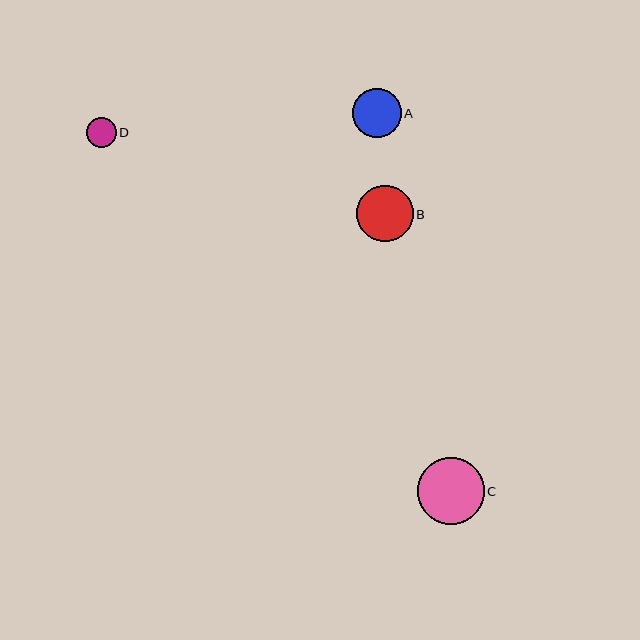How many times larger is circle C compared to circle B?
Circle C is approximately 1.2 times the size of circle B.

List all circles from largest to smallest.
From largest to smallest: C, B, A, D.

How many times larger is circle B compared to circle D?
Circle B is approximately 1.9 times the size of circle D.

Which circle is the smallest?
Circle D is the smallest with a size of approximately 30 pixels.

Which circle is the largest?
Circle C is the largest with a size of approximately 67 pixels.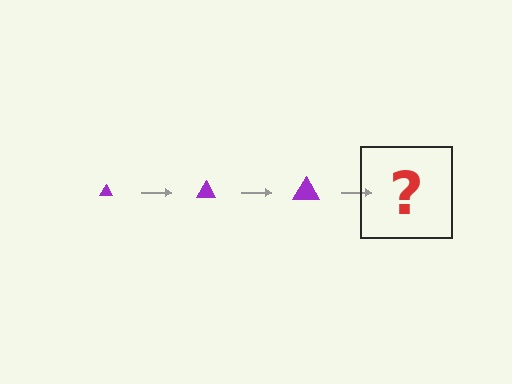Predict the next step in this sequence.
The next step is a purple triangle, larger than the previous one.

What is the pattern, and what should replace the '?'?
The pattern is that the triangle gets progressively larger each step. The '?' should be a purple triangle, larger than the previous one.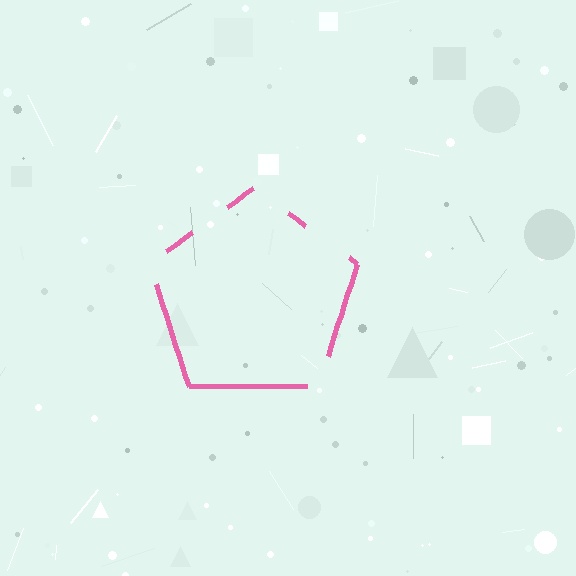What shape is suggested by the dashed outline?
The dashed outline suggests a pentagon.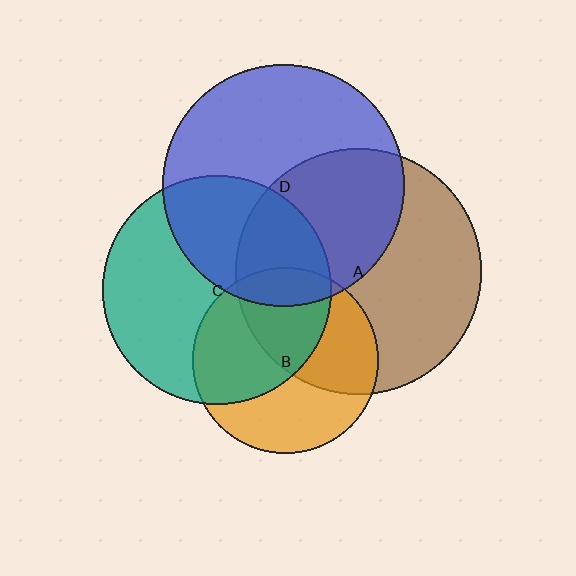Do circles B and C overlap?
Yes.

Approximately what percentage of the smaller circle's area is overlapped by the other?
Approximately 50%.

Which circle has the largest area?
Circle A (brown).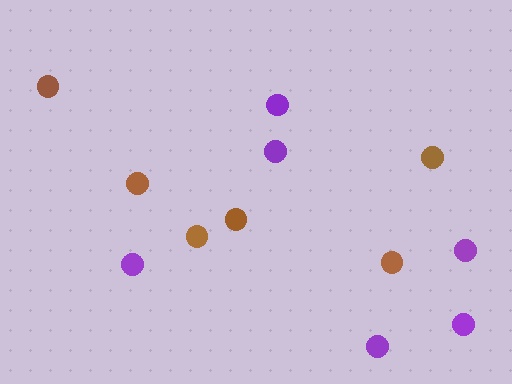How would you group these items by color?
There are 2 groups: one group of brown circles (6) and one group of purple circles (6).